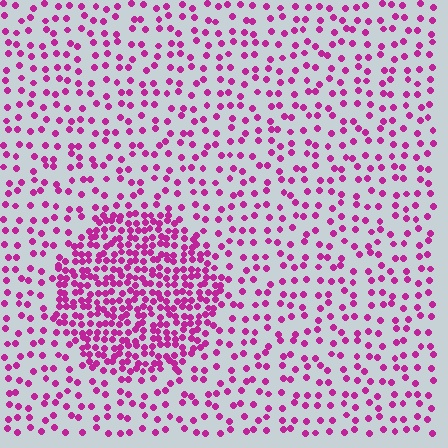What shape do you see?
I see a circle.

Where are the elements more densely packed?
The elements are more densely packed inside the circle boundary.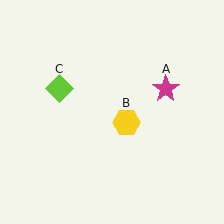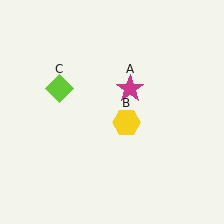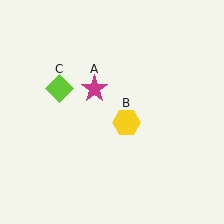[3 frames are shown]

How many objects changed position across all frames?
1 object changed position: magenta star (object A).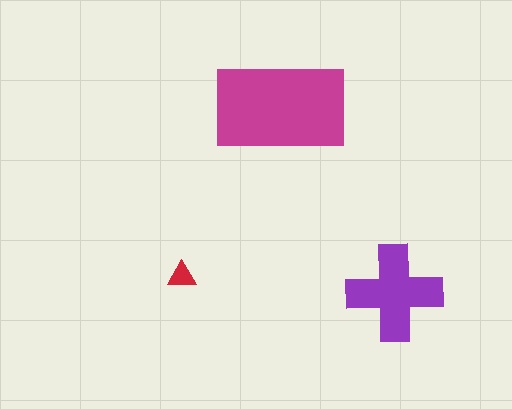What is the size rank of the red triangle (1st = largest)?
3rd.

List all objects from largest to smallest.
The magenta rectangle, the purple cross, the red triangle.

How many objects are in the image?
There are 3 objects in the image.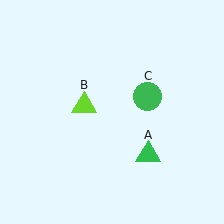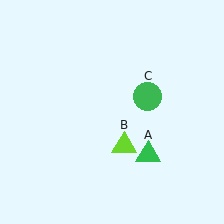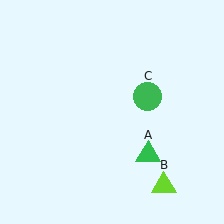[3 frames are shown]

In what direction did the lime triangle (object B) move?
The lime triangle (object B) moved down and to the right.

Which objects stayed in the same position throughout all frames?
Green triangle (object A) and green circle (object C) remained stationary.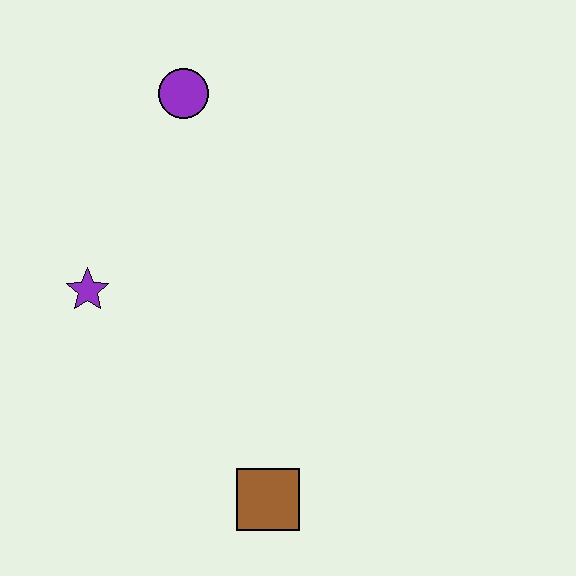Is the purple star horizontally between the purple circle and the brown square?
No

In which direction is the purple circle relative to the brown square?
The purple circle is above the brown square.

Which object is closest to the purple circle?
The purple star is closest to the purple circle.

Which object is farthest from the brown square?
The purple circle is farthest from the brown square.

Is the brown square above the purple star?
No